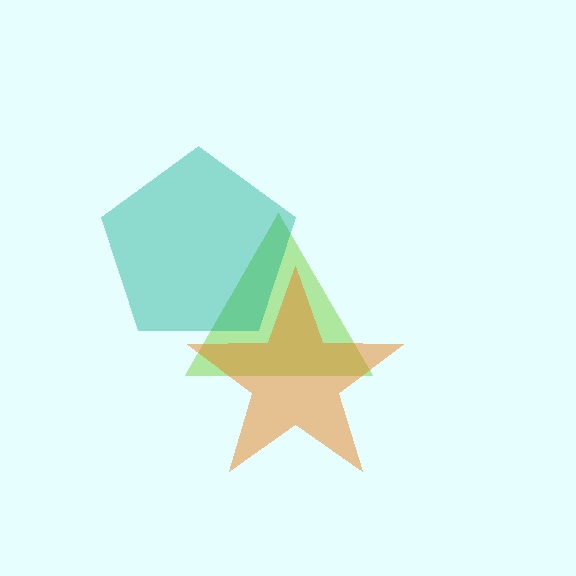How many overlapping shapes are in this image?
There are 3 overlapping shapes in the image.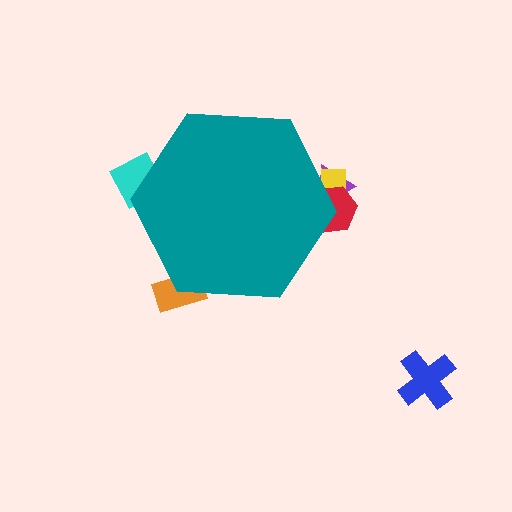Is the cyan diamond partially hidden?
Yes, the cyan diamond is partially hidden behind the teal hexagon.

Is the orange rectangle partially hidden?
Yes, the orange rectangle is partially hidden behind the teal hexagon.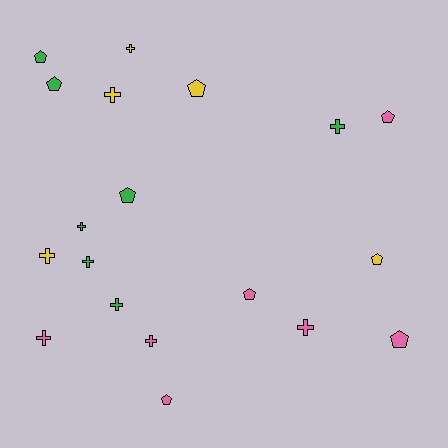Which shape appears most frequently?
Cross, with 10 objects.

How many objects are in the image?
There are 19 objects.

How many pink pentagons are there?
There are 4 pink pentagons.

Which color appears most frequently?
Green, with 7 objects.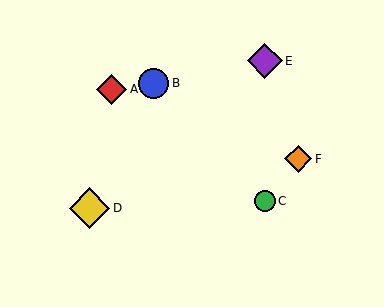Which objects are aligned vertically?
Objects C, E are aligned vertically.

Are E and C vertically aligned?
Yes, both are at x≈265.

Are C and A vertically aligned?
No, C is at x≈265 and A is at x≈112.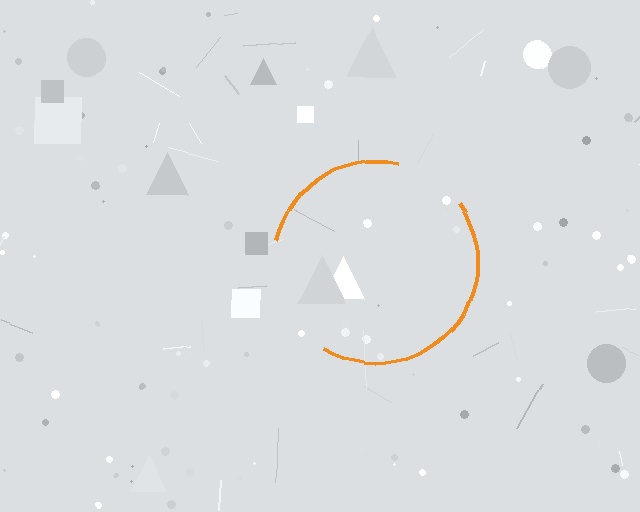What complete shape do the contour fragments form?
The contour fragments form a circle.